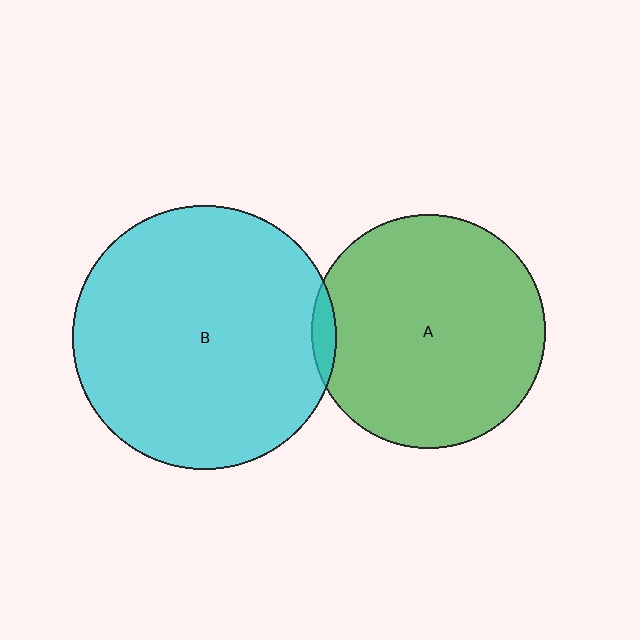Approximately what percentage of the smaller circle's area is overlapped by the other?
Approximately 5%.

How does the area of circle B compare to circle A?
Approximately 1.3 times.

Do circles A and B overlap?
Yes.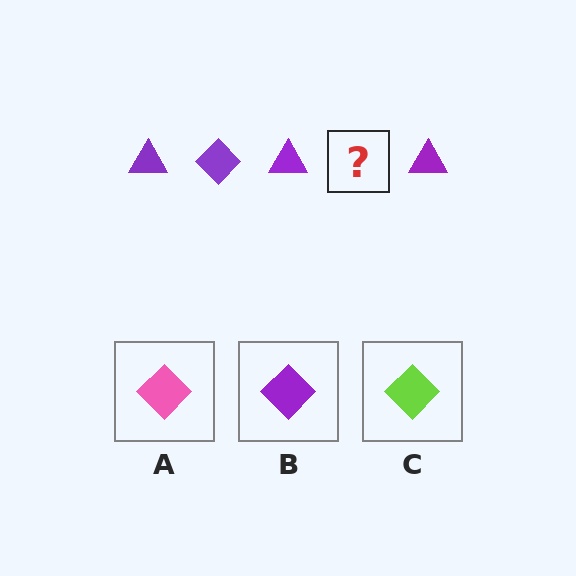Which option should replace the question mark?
Option B.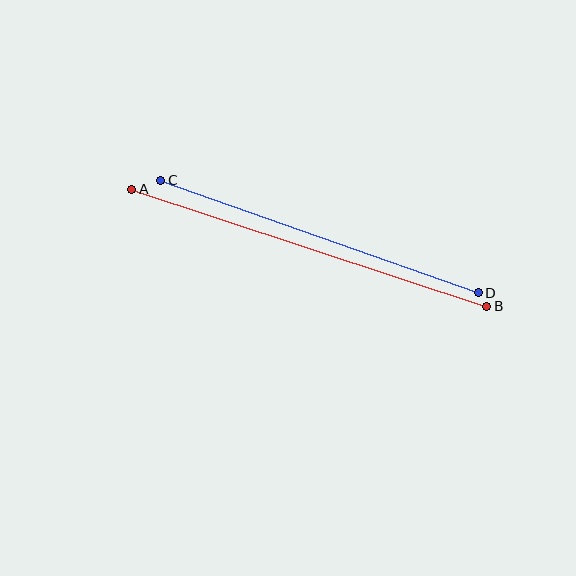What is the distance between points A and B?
The distance is approximately 373 pixels.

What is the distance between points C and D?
The distance is approximately 337 pixels.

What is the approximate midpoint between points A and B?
The midpoint is at approximately (309, 248) pixels.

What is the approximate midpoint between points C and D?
The midpoint is at approximately (319, 237) pixels.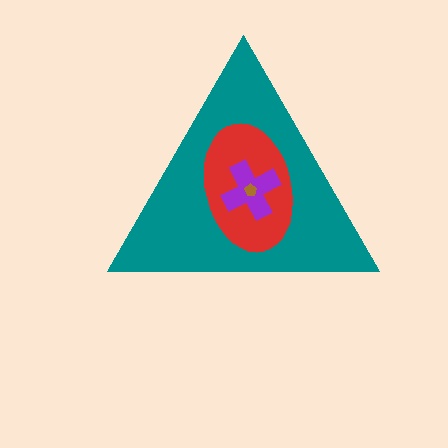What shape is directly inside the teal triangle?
The red ellipse.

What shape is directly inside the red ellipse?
The purple cross.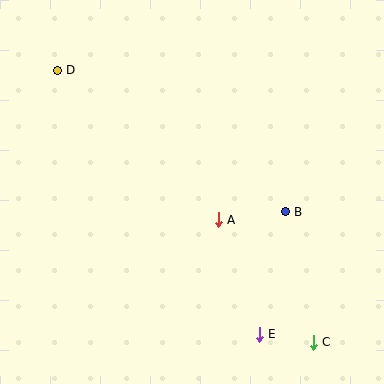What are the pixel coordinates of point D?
Point D is at (57, 70).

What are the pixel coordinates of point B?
Point B is at (285, 212).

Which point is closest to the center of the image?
Point A at (218, 220) is closest to the center.